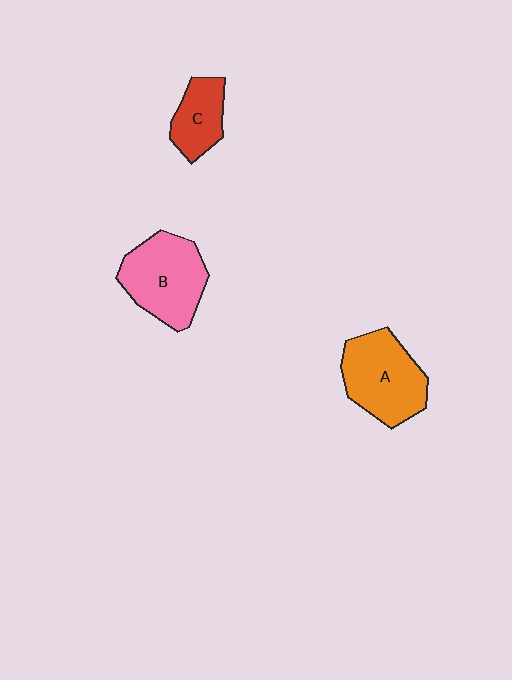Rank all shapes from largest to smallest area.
From largest to smallest: B (pink), A (orange), C (red).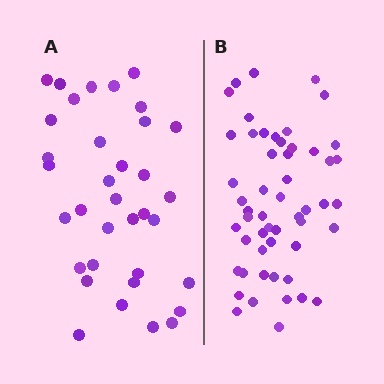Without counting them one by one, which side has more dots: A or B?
Region B (the right region) has more dots.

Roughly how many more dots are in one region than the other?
Region B has approximately 20 more dots than region A.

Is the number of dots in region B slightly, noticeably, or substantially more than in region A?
Region B has substantially more. The ratio is roughly 1.5 to 1.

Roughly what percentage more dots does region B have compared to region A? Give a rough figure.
About 50% more.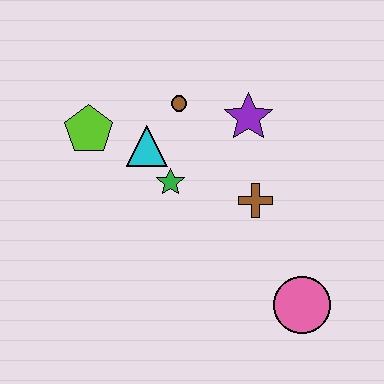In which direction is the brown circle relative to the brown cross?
The brown circle is above the brown cross.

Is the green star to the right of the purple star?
No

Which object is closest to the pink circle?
The brown cross is closest to the pink circle.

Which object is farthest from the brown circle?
The pink circle is farthest from the brown circle.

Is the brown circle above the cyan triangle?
Yes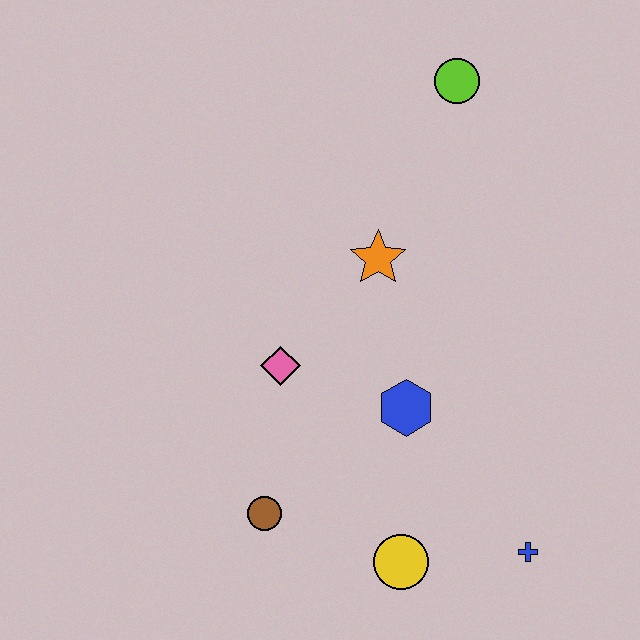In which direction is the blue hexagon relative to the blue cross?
The blue hexagon is above the blue cross.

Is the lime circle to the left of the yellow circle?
No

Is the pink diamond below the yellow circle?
No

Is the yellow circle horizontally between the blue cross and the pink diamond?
Yes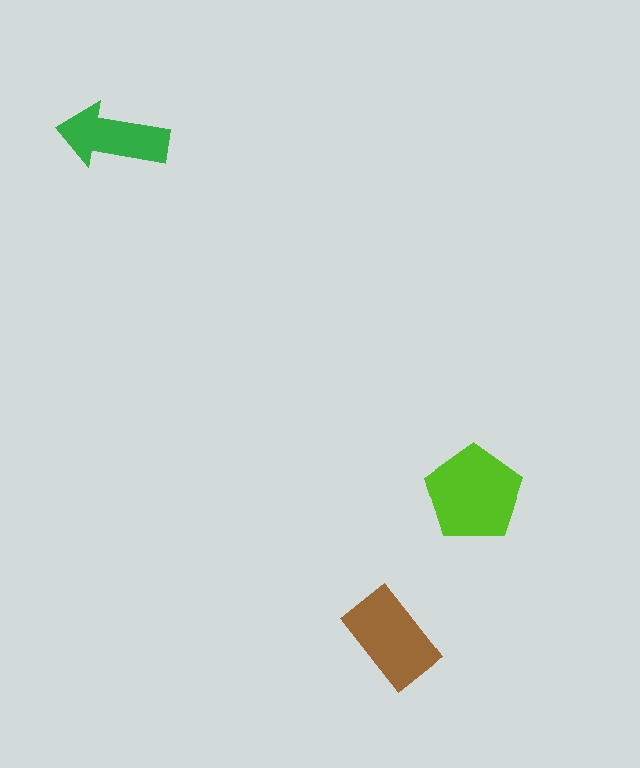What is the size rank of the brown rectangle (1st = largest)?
2nd.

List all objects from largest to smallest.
The lime pentagon, the brown rectangle, the green arrow.